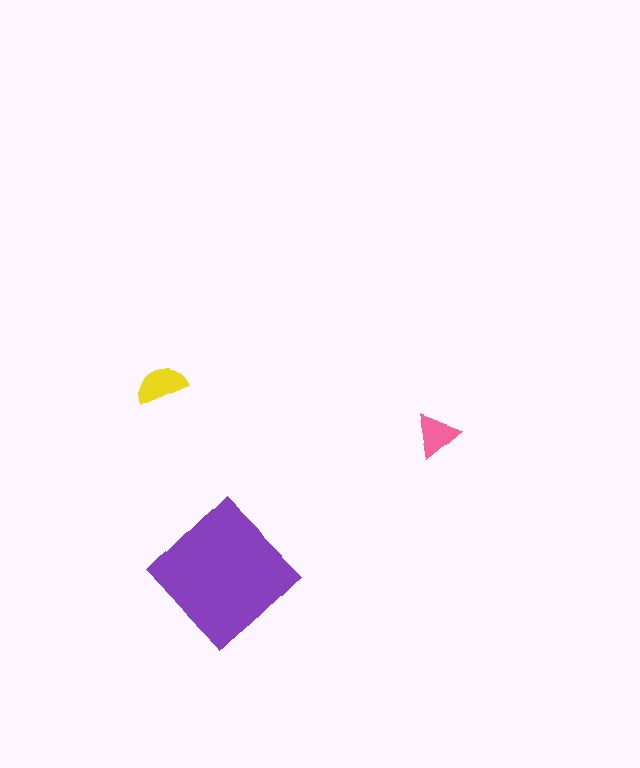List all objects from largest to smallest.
The purple diamond, the yellow semicircle, the pink triangle.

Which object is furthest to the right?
The pink triangle is rightmost.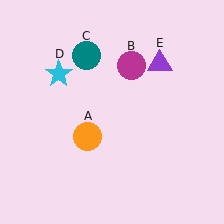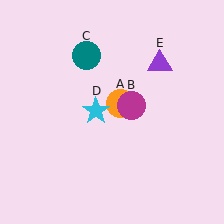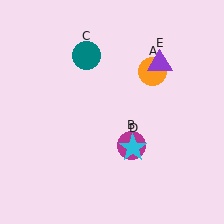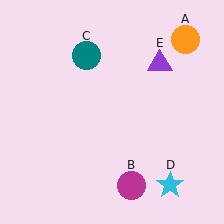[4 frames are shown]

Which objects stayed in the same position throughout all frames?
Teal circle (object C) and purple triangle (object E) remained stationary.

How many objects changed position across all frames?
3 objects changed position: orange circle (object A), magenta circle (object B), cyan star (object D).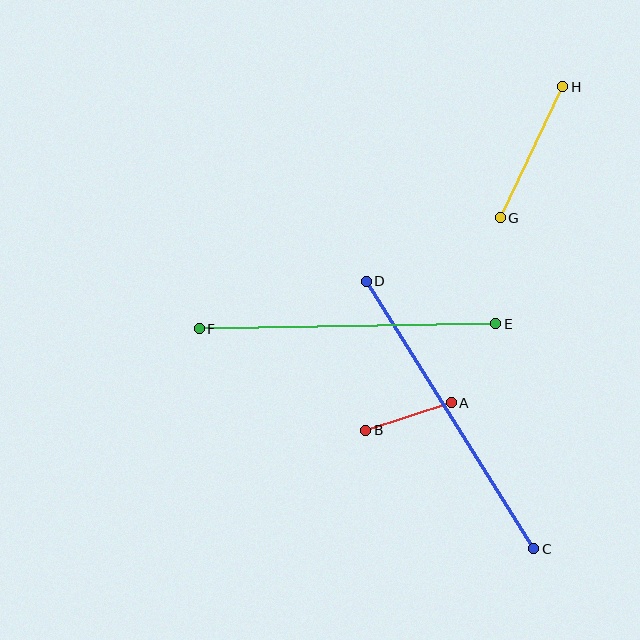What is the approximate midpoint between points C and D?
The midpoint is at approximately (450, 415) pixels.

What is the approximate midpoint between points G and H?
The midpoint is at approximately (532, 152) pixels.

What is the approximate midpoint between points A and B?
The midpoint is at approximately (409, 417) pixels.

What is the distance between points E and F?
The distance is approximately 296 pixels.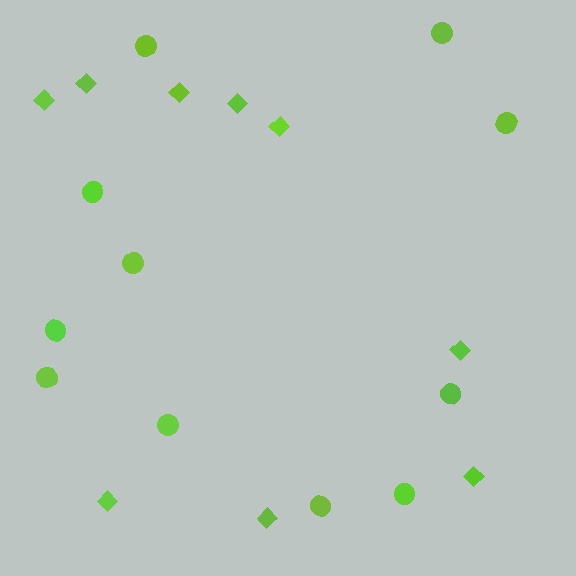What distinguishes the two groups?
There are 2 groups: one group of diamonds (9) and one group of circles (11).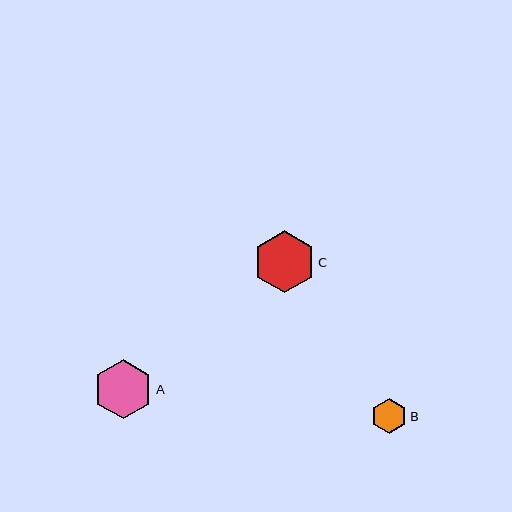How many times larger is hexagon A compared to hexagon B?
Hexagon A is approximately 1.7 times the size of hexagon B.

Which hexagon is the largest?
Hexagon C is the largest with a size of approximately 62 pixels.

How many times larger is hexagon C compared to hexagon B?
Hexagon C is approximately 1.8 times the size of hexagon B.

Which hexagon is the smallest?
Hexagon B is the smallest with a size of approximately 35 pixels.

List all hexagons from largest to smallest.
From largest to smallest: C, A, B.